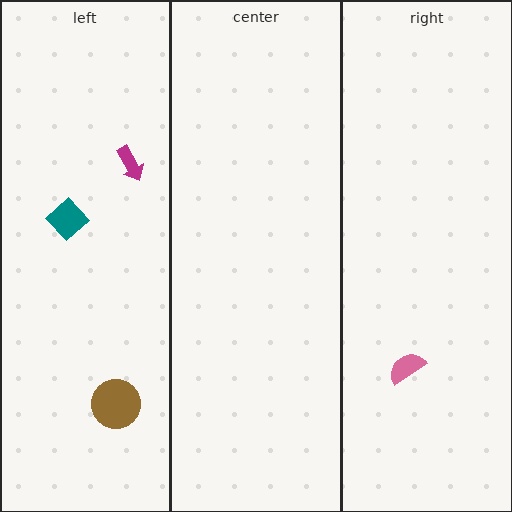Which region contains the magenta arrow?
The left region.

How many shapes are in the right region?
1.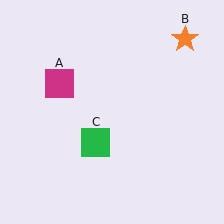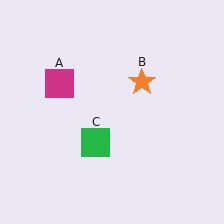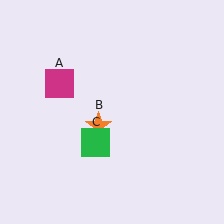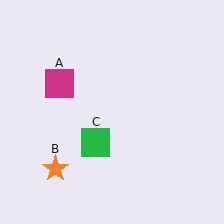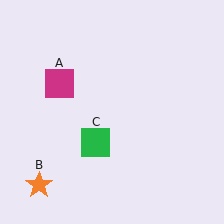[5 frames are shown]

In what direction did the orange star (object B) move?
The orange star (object B) moved down and to the left.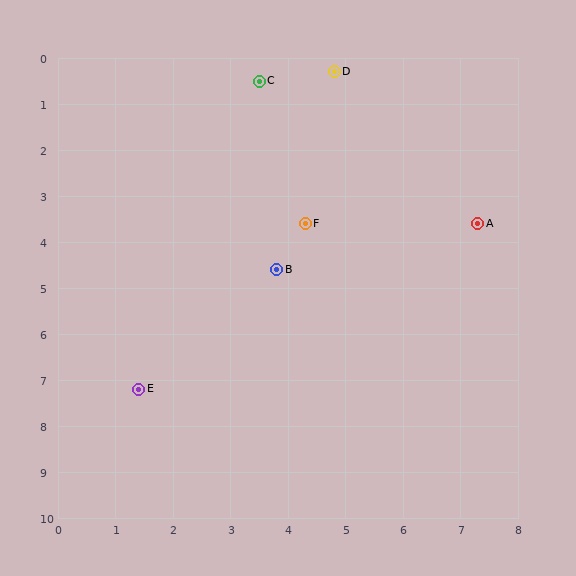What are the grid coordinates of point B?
Point B is at approximately (3.8, 4.6).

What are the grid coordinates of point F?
Point F is at approximately (4.3, 3.6).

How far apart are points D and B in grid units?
Points D and B are about 4.4 grid units apart.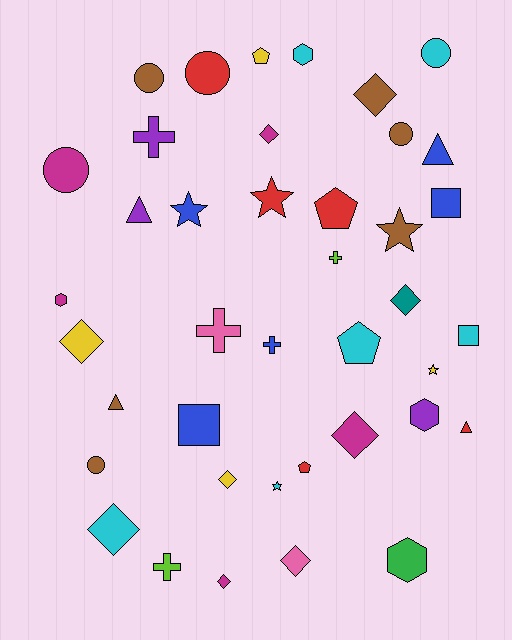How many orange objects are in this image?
There are no orange objects.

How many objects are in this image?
There are 40 objects.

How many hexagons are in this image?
There are 4 hexagons.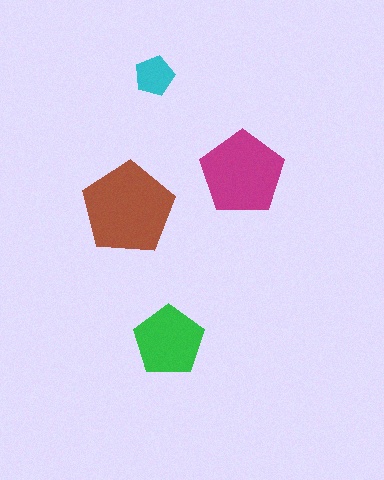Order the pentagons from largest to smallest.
the brown one, the magenta one, the green one, the cyan one.